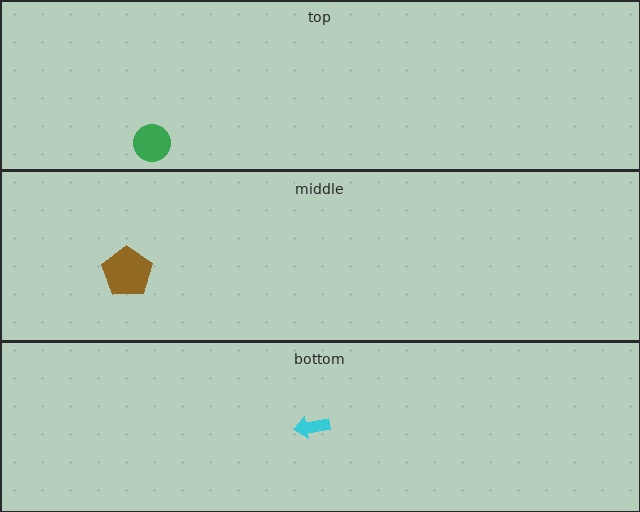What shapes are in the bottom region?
The cyan arrow.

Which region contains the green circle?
The top region.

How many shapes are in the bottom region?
1.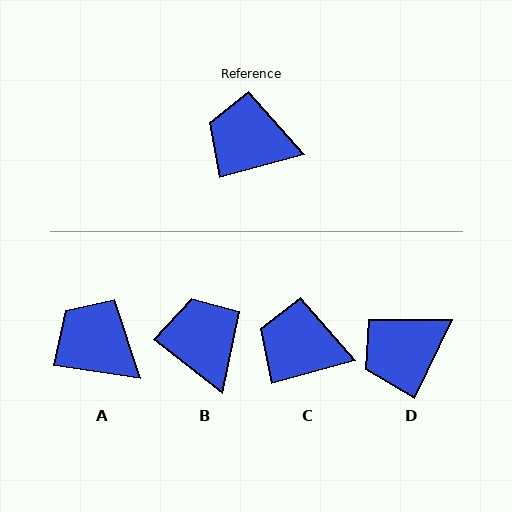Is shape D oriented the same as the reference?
No, it is off by about 49 degrees.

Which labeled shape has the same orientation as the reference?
C.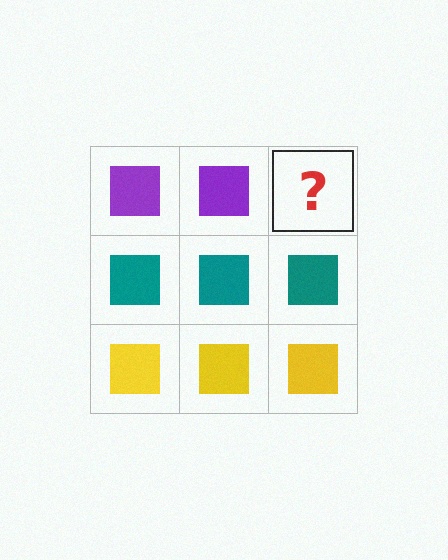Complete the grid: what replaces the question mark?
The question mark should be replaced with a purple square.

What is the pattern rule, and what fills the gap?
The rule is that each row has a consistent color. The gap should be filled with a purple square.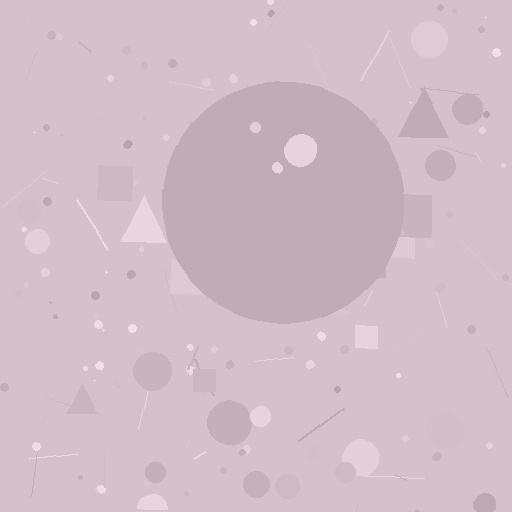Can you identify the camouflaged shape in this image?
The camouflaged shape is a circle.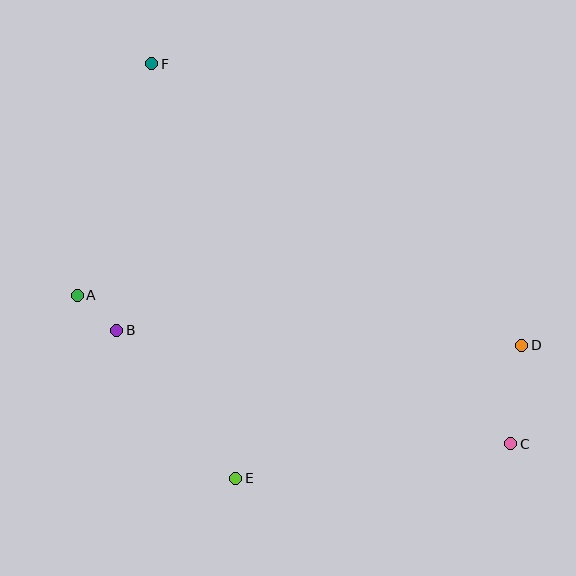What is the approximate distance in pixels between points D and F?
The distance between D and F is approximately 465 pixels.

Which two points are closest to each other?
Points A and B are closest to each other.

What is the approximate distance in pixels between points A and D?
The distance between A and D is approximately 447 pixels.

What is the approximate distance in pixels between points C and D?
The distance between C and D is approximately 99 pixels.